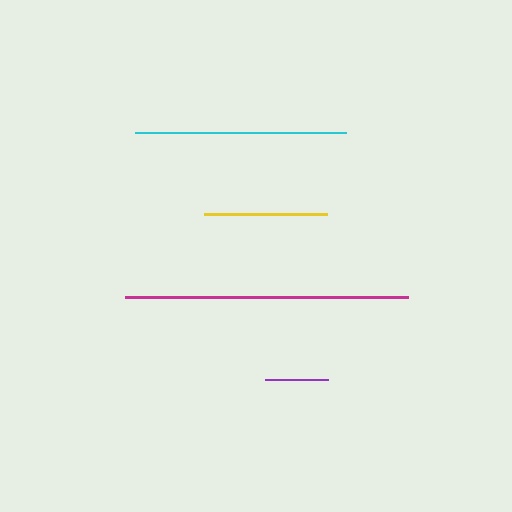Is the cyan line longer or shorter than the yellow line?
The cyan line is longer than the yellow line.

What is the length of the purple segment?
The purple segment is approximately 63 pixels long.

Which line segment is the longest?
The magenta line is the longest at approximately 283 pixels.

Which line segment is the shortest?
The purple line is the shortest at approximately 63 pixels.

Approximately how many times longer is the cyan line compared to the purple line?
The cyan line is approximately 3.4 times the length of the purple line.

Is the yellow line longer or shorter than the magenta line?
The magenta line is longer than the yellow line.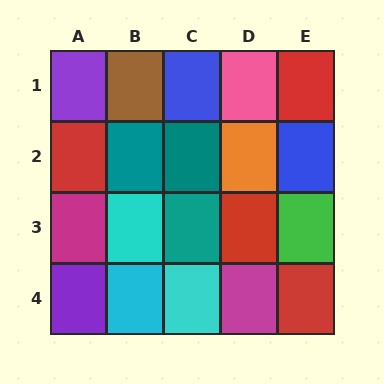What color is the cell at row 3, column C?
Teal.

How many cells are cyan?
3 cells are cyan.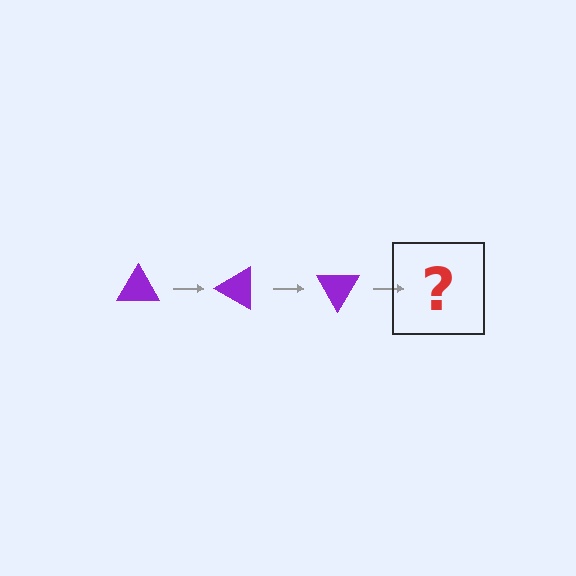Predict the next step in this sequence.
The next step is a purple triangle rotated 90 degrees.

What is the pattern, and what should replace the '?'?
The pattern is that the triangle rotates 30 degrees each step. The '?' should be a purple triangle rotated 90 degrees.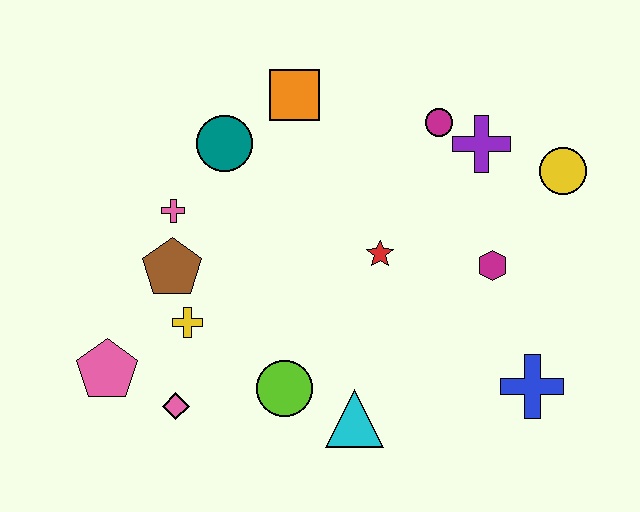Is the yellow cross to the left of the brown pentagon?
No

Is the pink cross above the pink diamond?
Yes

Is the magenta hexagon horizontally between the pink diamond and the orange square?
No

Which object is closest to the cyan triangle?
The lime circle is closest to the cyan triangle.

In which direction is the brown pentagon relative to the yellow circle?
The brown pentagon is to the left of the yellow circle.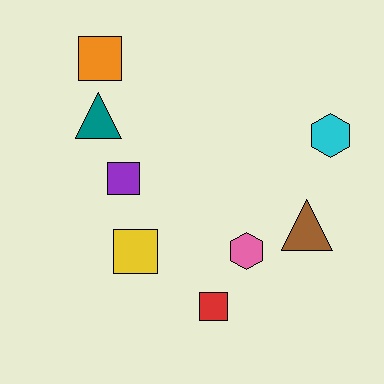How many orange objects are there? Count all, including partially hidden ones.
There is 1 orange object.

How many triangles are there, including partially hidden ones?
There are 2 triangles.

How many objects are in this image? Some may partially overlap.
There are 8 objects.